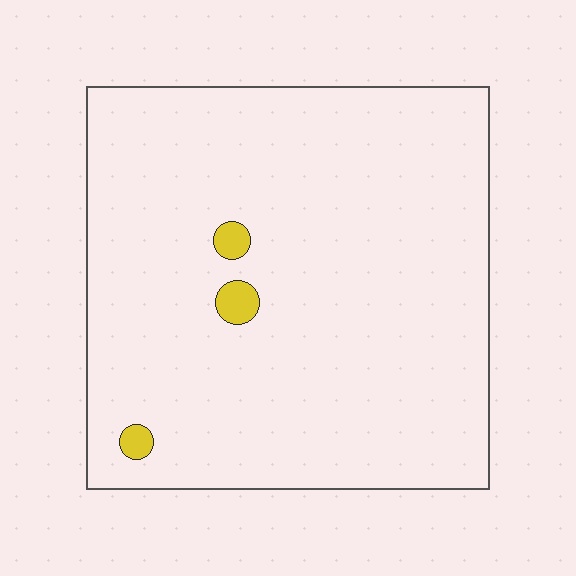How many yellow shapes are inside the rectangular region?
3.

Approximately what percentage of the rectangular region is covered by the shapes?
Approximately 0%.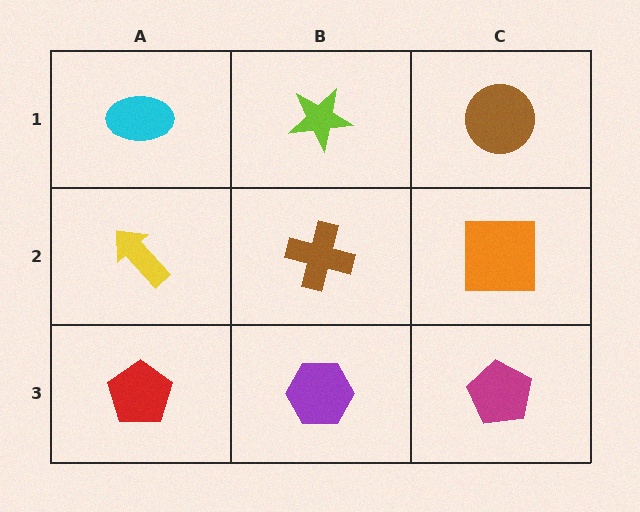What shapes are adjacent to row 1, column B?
A brown cross (row 2, column B), a cyan ellipse (row 1, column A), a brown circle (row 1, column C).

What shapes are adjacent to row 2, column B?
A lime star (row 1, column B), a purple hexagon (row 3, column B), a yellow arrow (row 2, column A), an orange square (row 2, column C).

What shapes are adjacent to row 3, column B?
A brown cross (row 2, column B), a red pentagon (row 3, column A), a magenta pentagon (row 3, column C).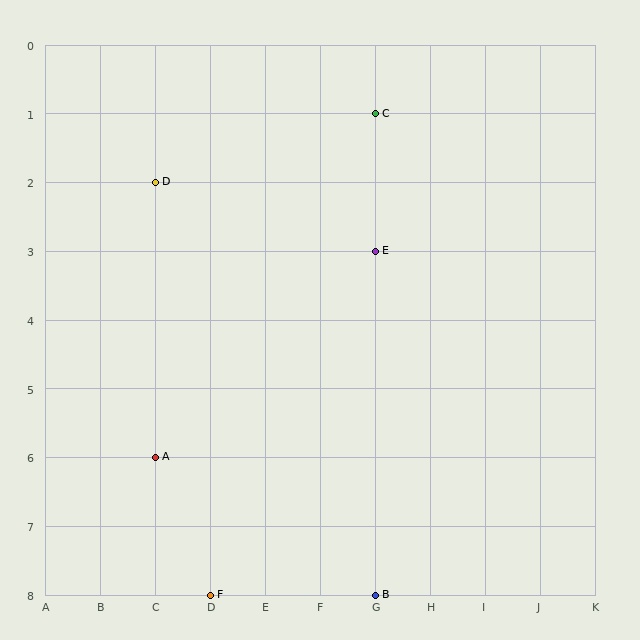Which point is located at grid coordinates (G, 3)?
Point E is at (G, 3).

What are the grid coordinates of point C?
Point C is at grid coordinates (G, 1).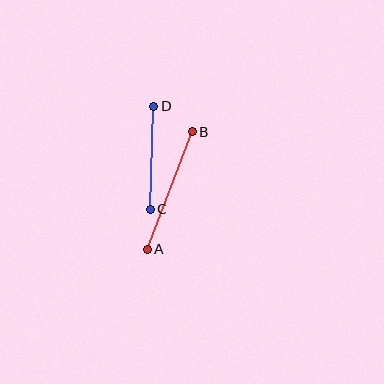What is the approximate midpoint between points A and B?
The midpoint is at approximately (170, 191) pixels.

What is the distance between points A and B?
The distance is approximately 126 pixels.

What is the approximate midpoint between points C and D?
The midpoint is at approximately (152, 158) pixels.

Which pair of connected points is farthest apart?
Points A and B are farthest apart.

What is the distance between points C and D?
The distance is approximately 103 pixels.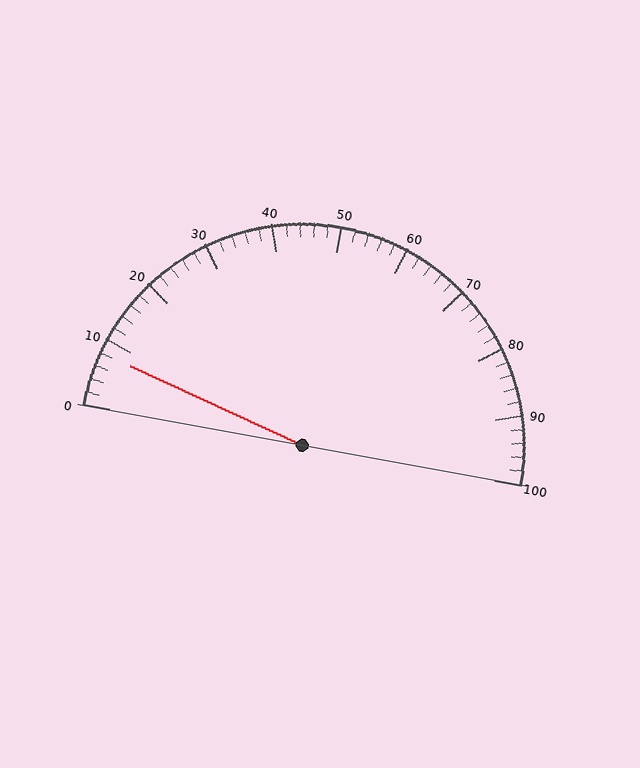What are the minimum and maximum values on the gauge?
The gauge ranges from 0 to 100.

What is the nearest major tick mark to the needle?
The nearest major tick mark is 10.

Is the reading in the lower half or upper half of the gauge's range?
The reading is in the lower half of the range (0 to 100).